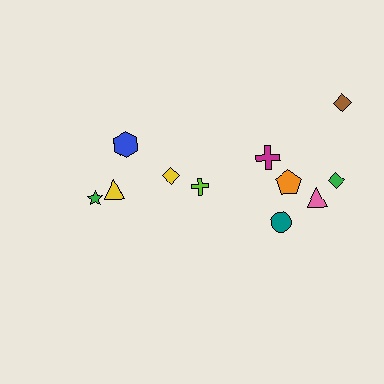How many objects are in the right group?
There are 7 objects.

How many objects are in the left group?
There are 4 objects.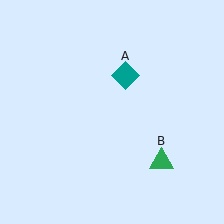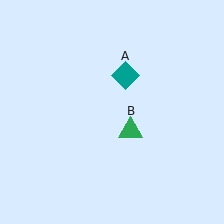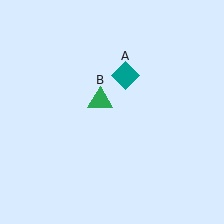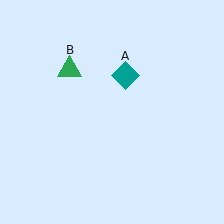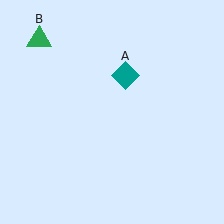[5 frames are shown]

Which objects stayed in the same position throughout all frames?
Teal diamond (object A) remained stationary.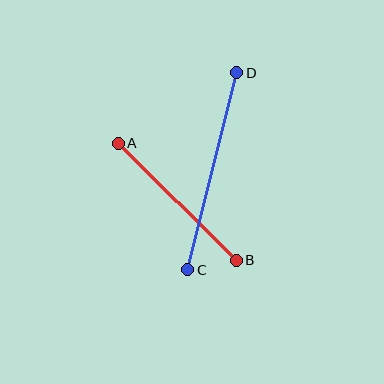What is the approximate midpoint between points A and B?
The midpoint is at approximately (177, 202) pixels.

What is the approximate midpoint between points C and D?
The midpoint is at approximately (212, 171) pixels.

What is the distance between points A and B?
The distance is approximately 166 pixels.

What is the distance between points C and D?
The distance is approximately 203 pixels.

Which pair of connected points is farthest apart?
Points C and D are farthest apart.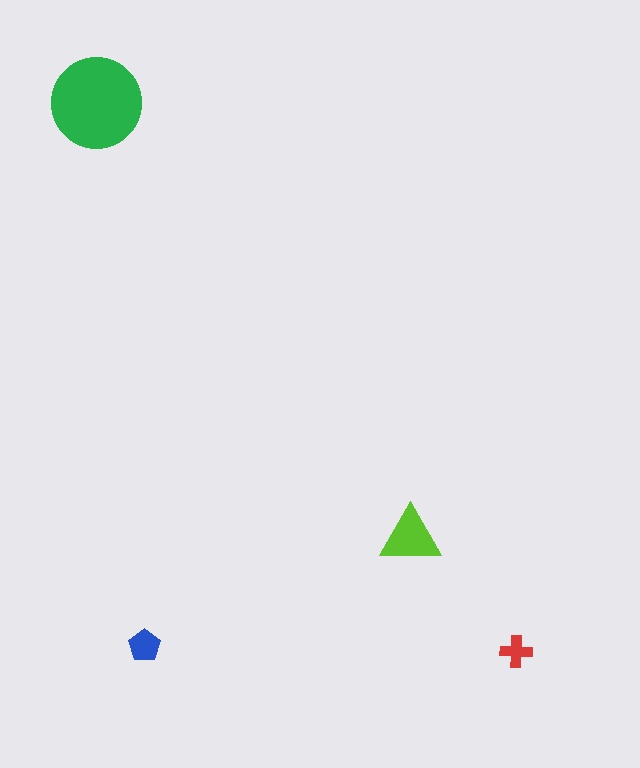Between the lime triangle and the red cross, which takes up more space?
The lime triangle.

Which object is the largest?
The green circle.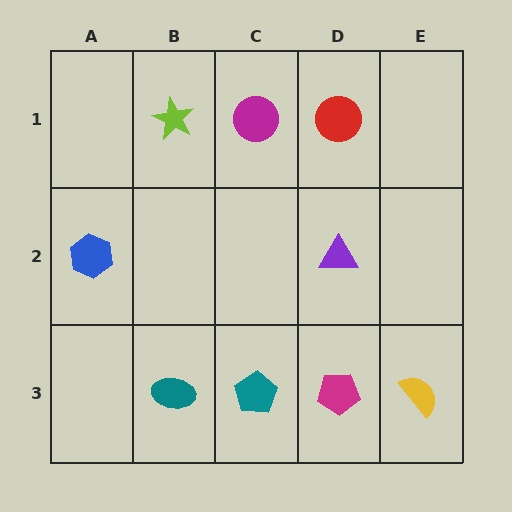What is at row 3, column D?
A magenta pentagon.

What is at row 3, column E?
A yellow semicircle.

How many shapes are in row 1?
3 shapes.